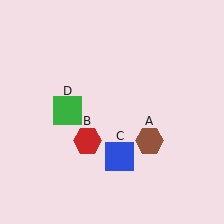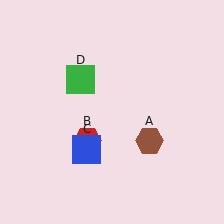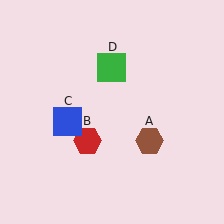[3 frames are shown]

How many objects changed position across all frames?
2 objects changed position: blue square (object C), green square (object D).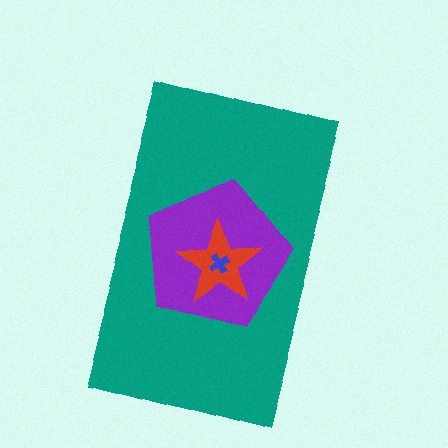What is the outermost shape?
The teal rectangle.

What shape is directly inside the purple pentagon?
The red star.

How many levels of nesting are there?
4.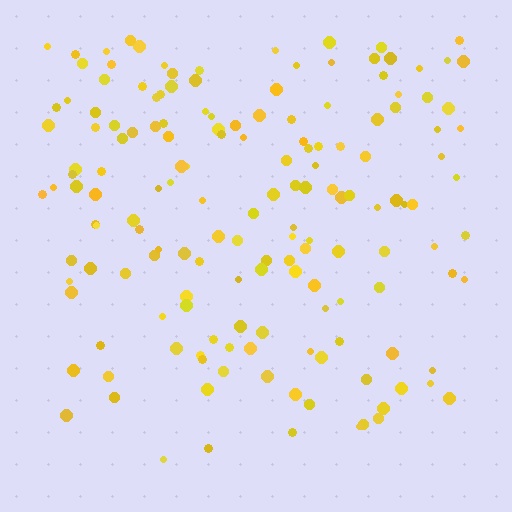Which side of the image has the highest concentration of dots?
The top.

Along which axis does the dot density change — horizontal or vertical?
Vertical.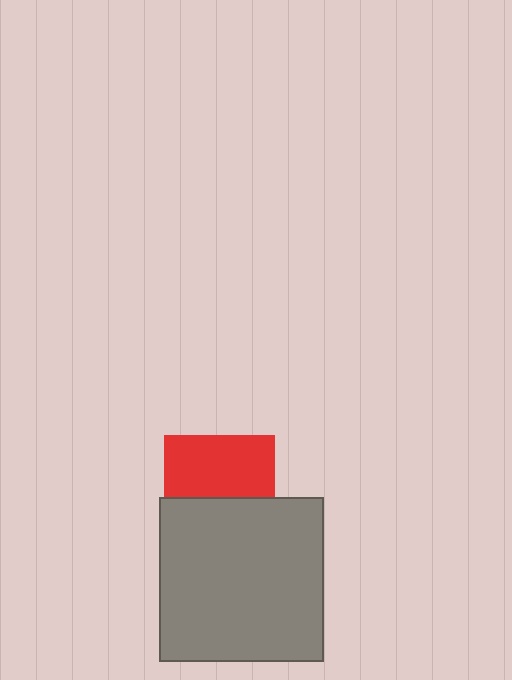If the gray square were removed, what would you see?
You would see the complete red square.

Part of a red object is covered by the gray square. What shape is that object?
It is a square.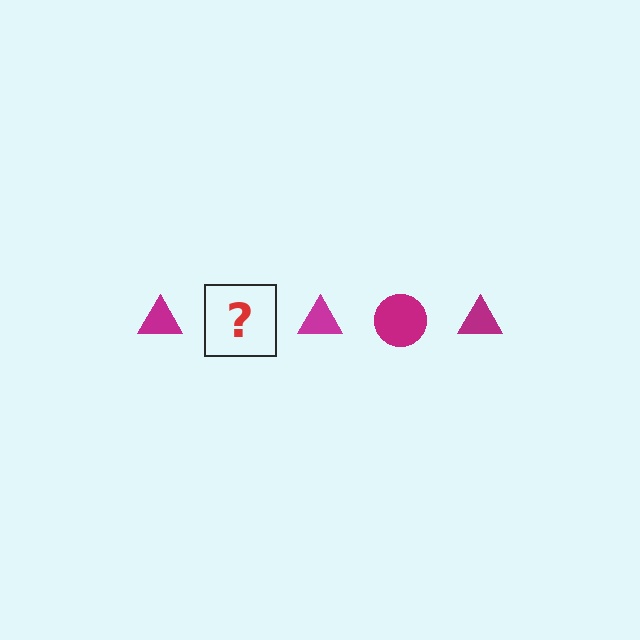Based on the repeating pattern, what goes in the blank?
The blank should be a magenta circle.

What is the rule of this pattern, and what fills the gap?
The rule is that the pattern cycles through triangle, circle shapes in magenta. The gap should be filled with a magenta circle.